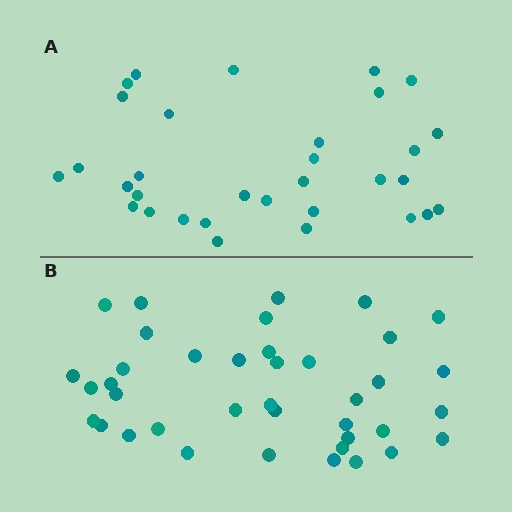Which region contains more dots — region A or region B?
Region B (the bottom region) has more dots.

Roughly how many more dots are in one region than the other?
Region B has roughly 8 or so more dots than region A.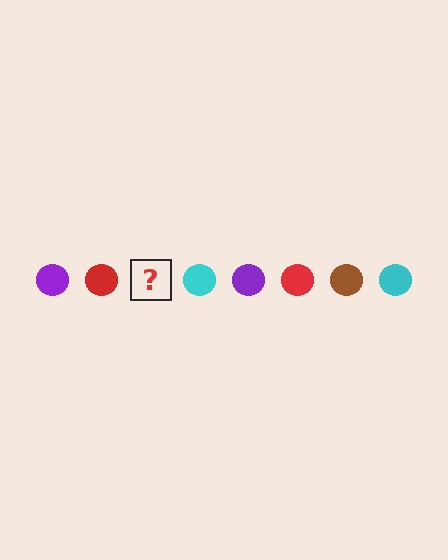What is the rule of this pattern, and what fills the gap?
The rule is that the pattern cycles through purple, red, brown, cyan circles. The gap should be filled with a brown circle.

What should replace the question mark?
The question mark should be replaced with a brown circle.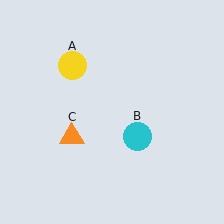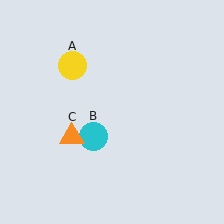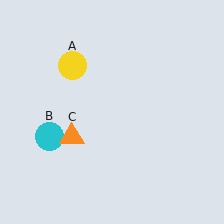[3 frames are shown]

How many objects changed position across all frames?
1 object changed position: cyan circle (object B).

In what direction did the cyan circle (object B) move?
The cyan circle (object B) moved left.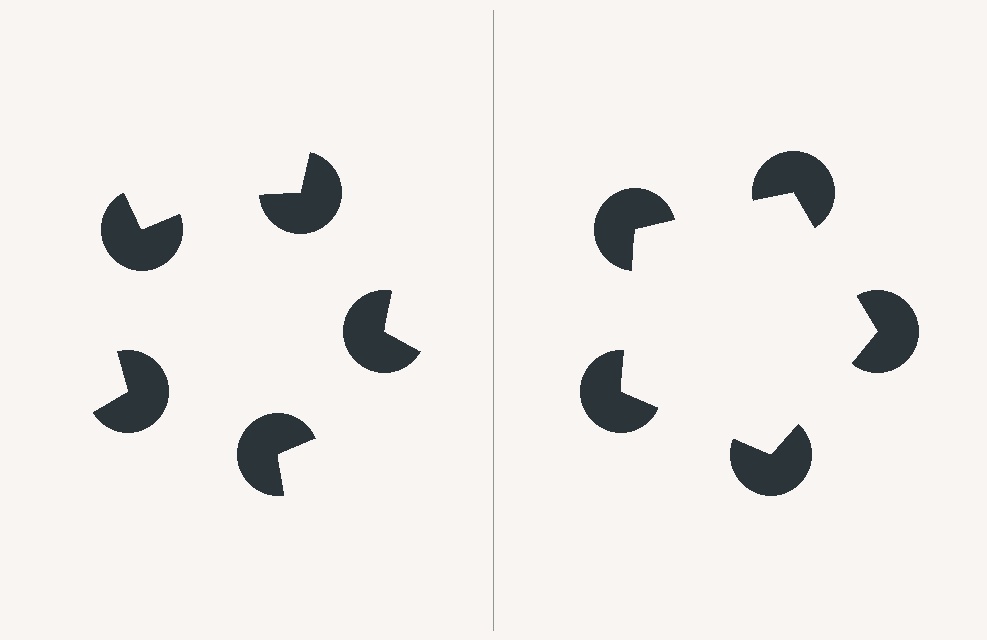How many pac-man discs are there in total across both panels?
10 — 5 on each side.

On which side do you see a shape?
An illusory pentagon appears on the right side. On the left side the wedge cuts are rotated, so no coherent shape forms.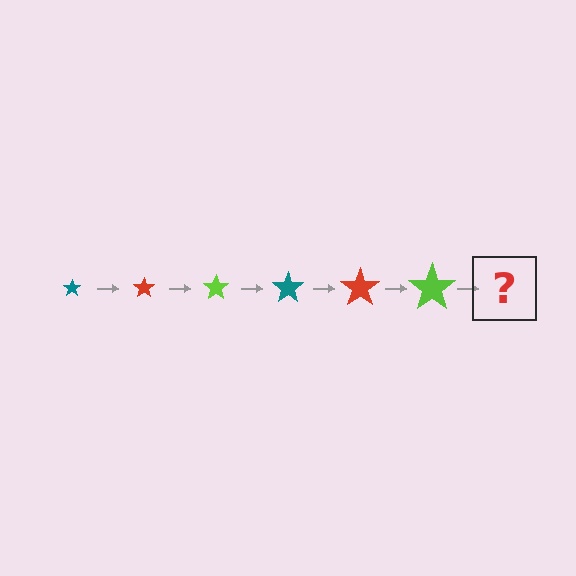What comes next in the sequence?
The next element should be a teal star, larger than the previous one.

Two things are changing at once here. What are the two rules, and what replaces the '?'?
The two rules are that the star grows larger each step and the color cycles through teal, red, and lime. The '?' should be a teal star, larger than the previous one.